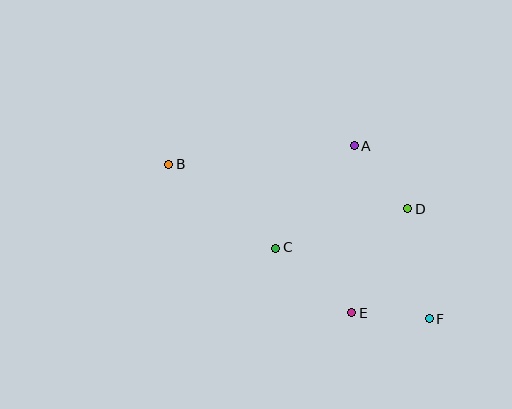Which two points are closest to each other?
Points E and F are closest to each other.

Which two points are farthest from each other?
Points B and F are farthest from each other.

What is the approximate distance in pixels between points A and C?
The distance between A and C is approximately 129 pixels.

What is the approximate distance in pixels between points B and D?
The distance between B and D is approximately 243 pixels.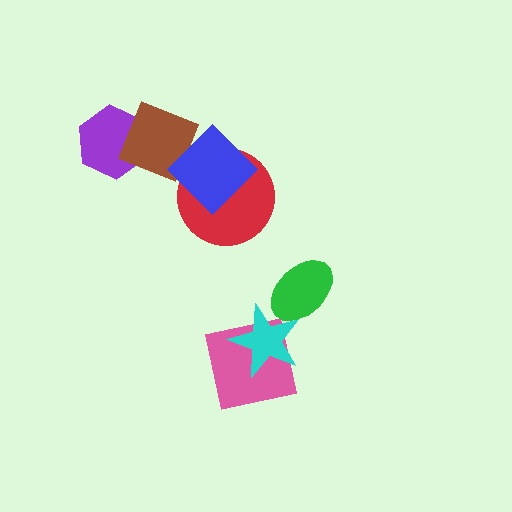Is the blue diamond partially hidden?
No, no other shape covers it.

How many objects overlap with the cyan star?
2 objects overlap with the cyan star.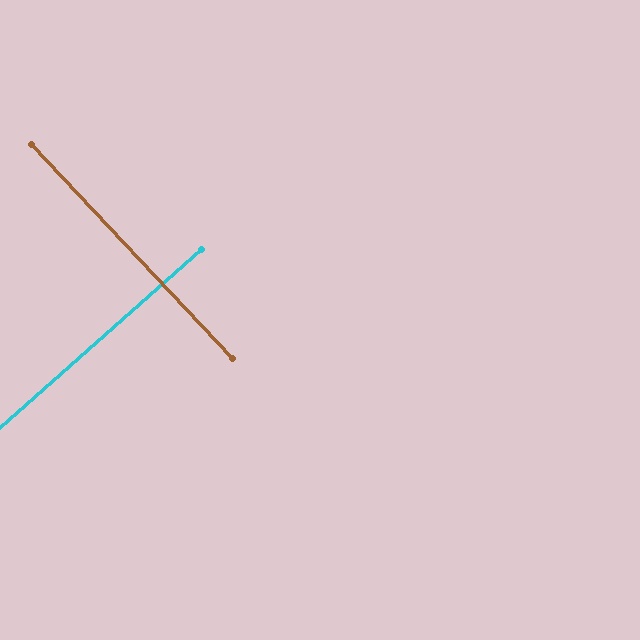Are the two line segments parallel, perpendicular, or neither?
Perpendicular — they meet at approximately 88°.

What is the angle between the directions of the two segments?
Approximately 88 degrees.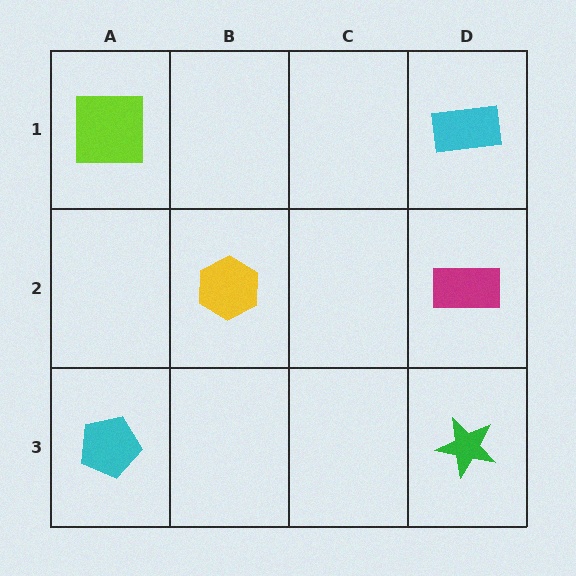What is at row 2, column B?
A yellow hexagon.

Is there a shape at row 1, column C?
No, that cell is empty.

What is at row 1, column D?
A cyan rectangle.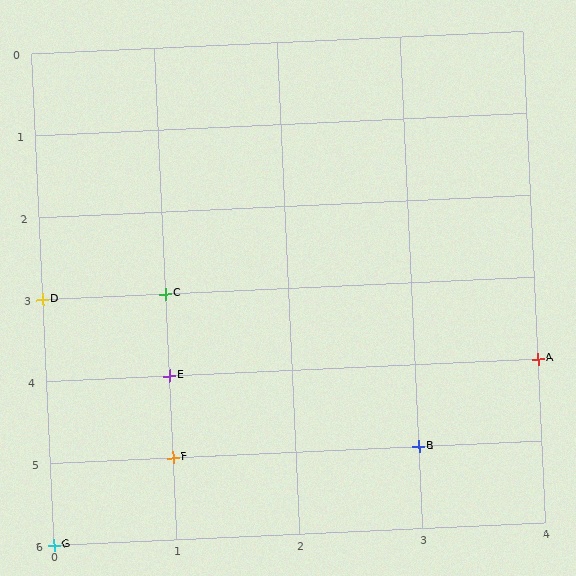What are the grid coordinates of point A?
Point A is at grid coordinates (4, 4).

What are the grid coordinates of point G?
Point G is at grid coordinates (0, 6).